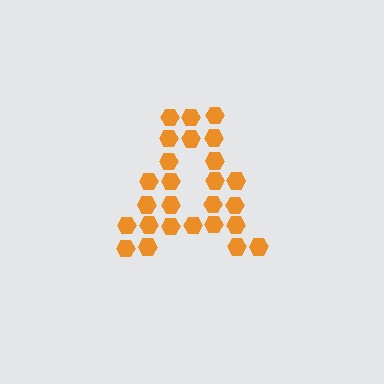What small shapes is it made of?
It is made of small hexagons.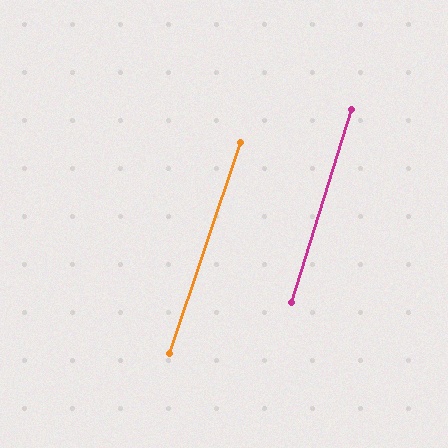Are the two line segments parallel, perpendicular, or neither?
Parallel — their directions differ by only 1.3°.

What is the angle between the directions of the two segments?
Approximately 1 degree.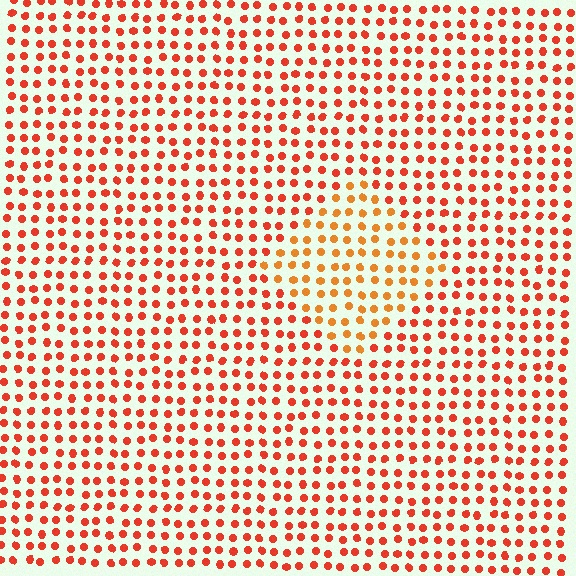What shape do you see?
I see a diamond.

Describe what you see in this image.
The image is filled with small red elements in a uniform arrangement. A diamond-shaped region is visible where the elements are tinted to a slightly different hue, forming a subtle color boundary.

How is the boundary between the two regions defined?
The boundary is defined purely by a slight shift in hue (about 25 degrees). Spacing, size, and orientation are identical on both sides.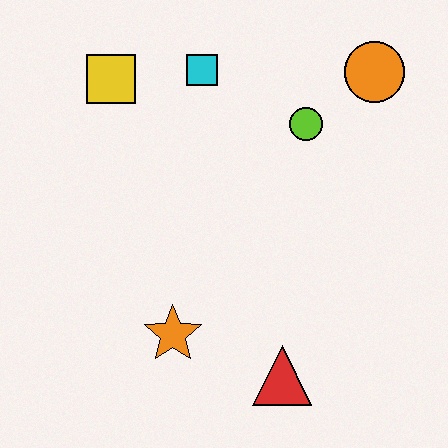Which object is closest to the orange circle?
The lime circle is closest to the orange circle.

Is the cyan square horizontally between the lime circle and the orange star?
Yes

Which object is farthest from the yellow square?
The red triangle is farthest from the yellow square.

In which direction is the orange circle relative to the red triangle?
The orange circle is above the red triangle.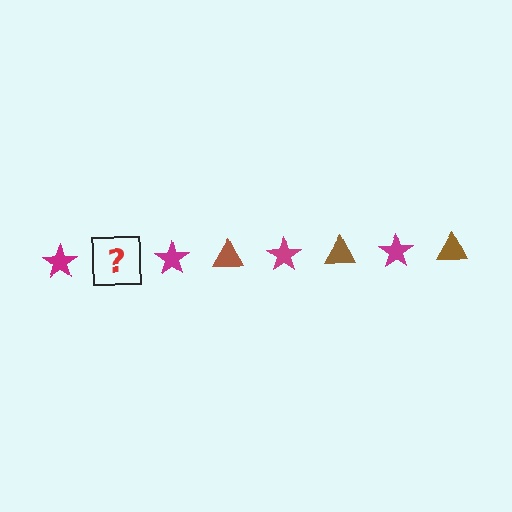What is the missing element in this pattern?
The missing element is a brown triangle.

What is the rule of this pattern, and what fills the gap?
The rule is that the pattern alternates between magenta star and brown triangle. The gap should be filled with a brown triangle.